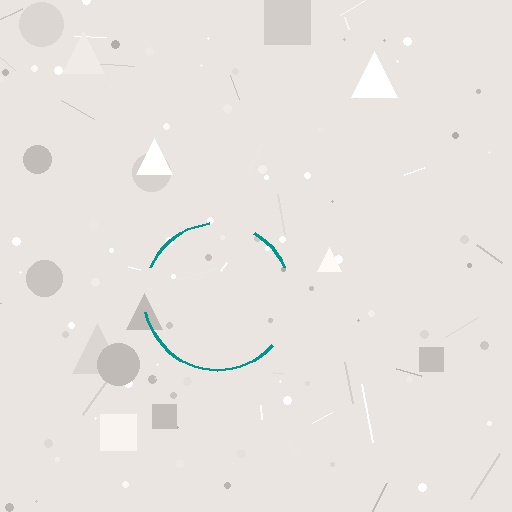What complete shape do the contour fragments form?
The contour fragments form a circle.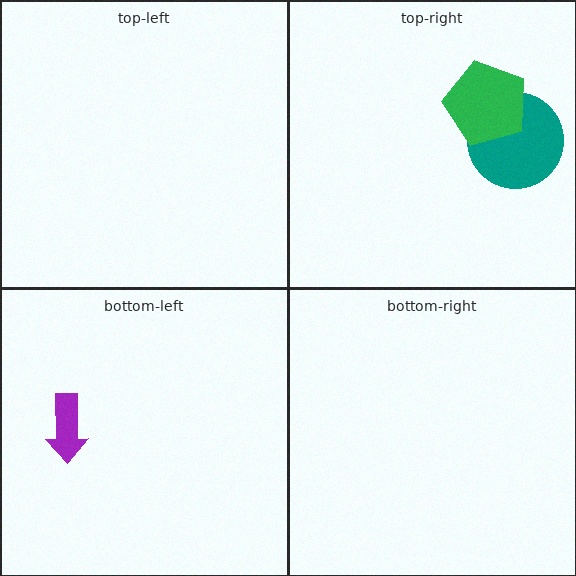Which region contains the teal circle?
The top-right region.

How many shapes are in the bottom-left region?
1.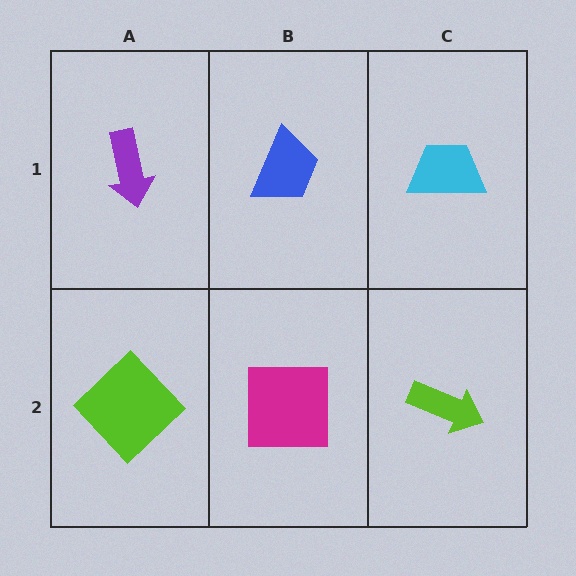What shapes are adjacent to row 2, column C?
A cyan trapezoid (row 1, column C), a magenta square (row 2, column B).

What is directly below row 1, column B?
A magenta square.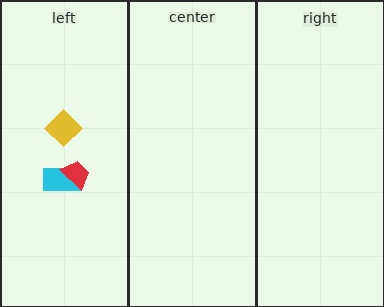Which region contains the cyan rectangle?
The left region.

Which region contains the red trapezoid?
The left region.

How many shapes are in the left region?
3.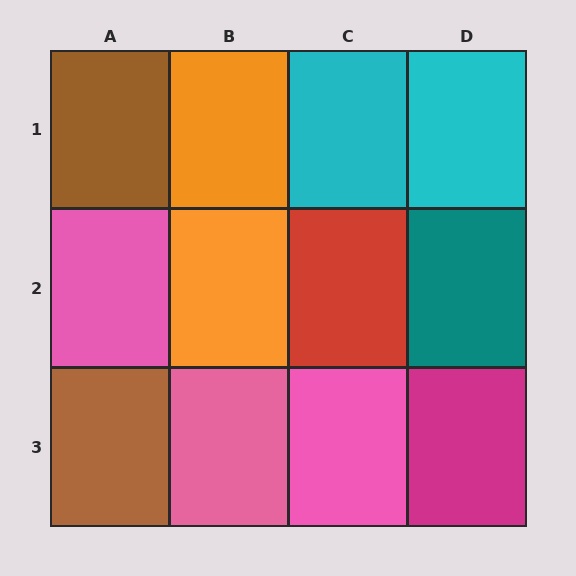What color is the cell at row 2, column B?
Orange.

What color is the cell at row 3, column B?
Pink.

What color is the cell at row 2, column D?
Teal.